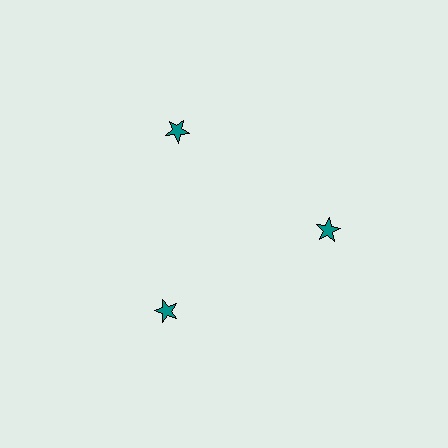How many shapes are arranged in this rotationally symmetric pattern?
There are 3 shapes, arranged in 3 groups of 1.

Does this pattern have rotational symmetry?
Yes, this pattern has 3-fold rotational symmetry. It looks the same after rotating 120 degrees around the center.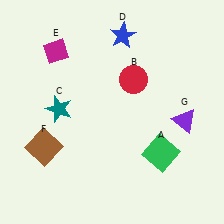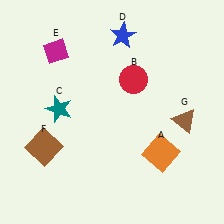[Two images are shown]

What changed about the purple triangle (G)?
In Image 1, G is purple. In Image 2, it changed to brown.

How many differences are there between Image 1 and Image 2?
There are 2 differences between the two images.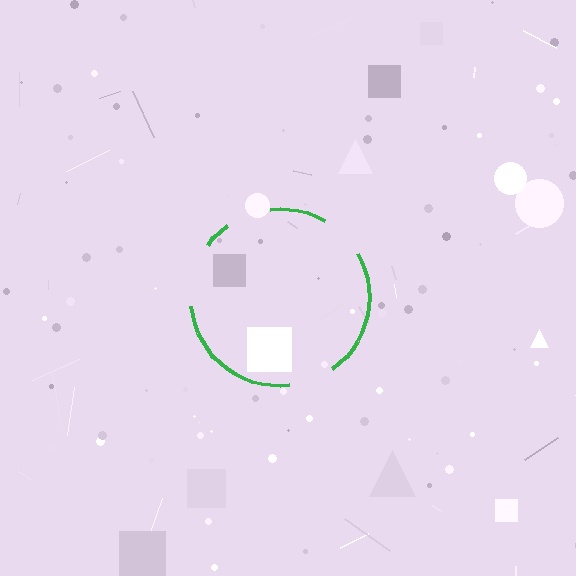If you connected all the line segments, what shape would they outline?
They would outline a circle.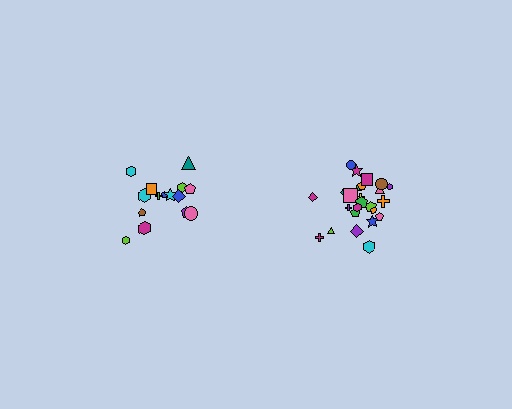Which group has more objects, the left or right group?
The right group.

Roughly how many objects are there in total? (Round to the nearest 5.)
Roughly 40 objects in total.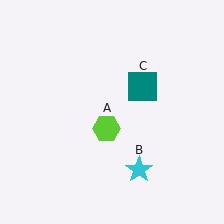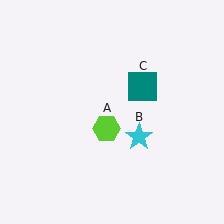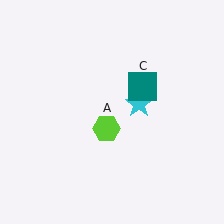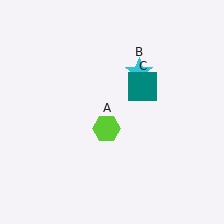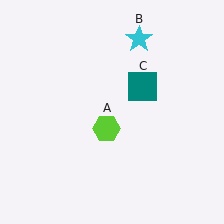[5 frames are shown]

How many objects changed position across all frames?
1 object changed position: cyan star (object B).